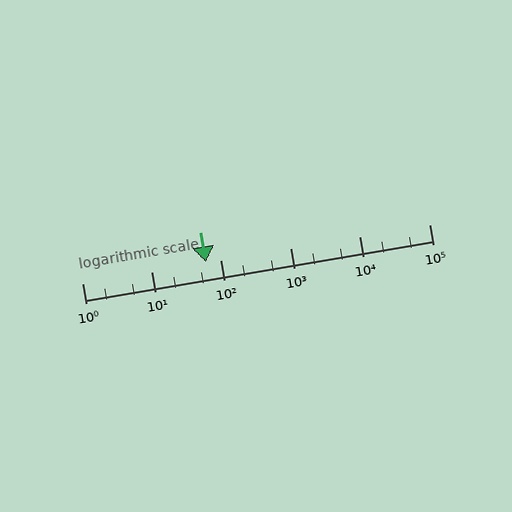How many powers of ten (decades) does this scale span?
The scale spans 5 decades, from 1 to 100000.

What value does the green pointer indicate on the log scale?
The pointer indicates approximately 60.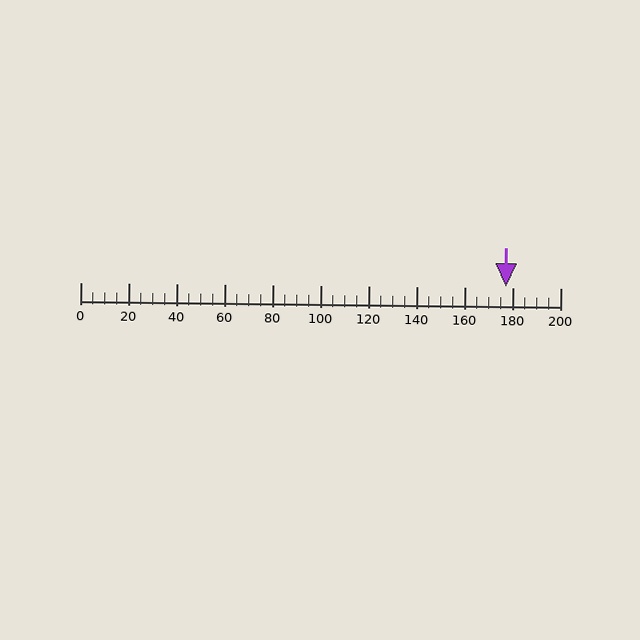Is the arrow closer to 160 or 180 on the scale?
The arrow is closer to 180.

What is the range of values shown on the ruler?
The ruler shows values from 0 to 200.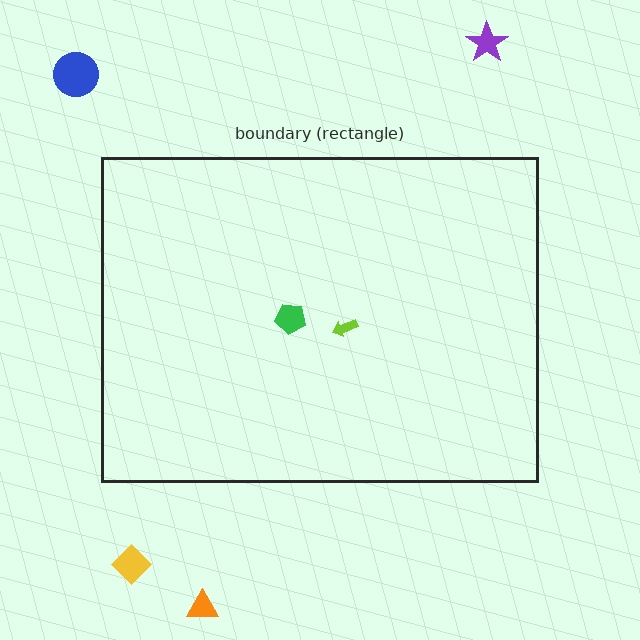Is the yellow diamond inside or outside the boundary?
Outside.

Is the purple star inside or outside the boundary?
Outside.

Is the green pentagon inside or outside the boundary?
Inside.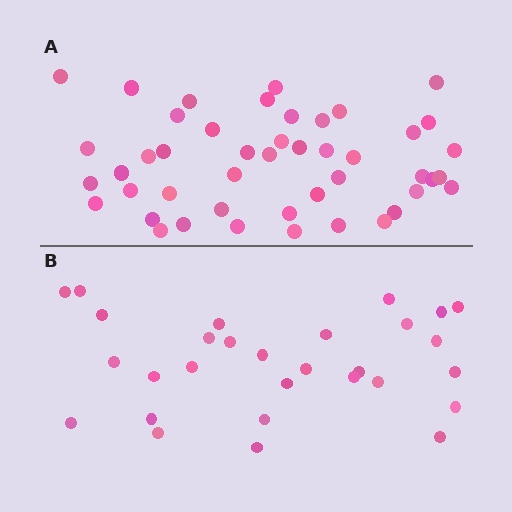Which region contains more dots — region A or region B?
Region A (the top region) has more dots.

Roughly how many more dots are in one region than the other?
Region A has approximately 15 more dots than region B.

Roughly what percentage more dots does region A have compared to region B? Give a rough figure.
About 60% more.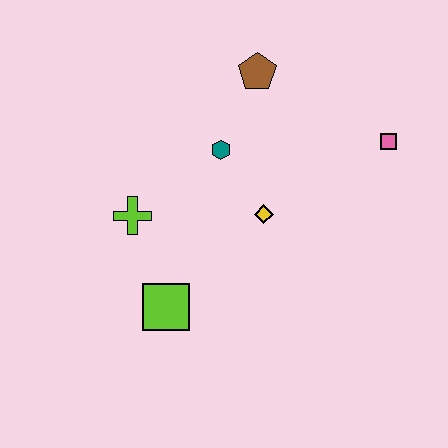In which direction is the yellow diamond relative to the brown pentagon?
The yellow diamond is below the brown pentagon.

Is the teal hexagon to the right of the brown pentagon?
No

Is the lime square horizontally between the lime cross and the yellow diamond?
Yes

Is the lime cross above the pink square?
No